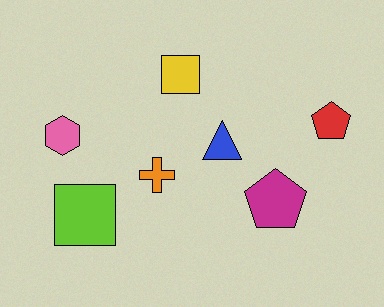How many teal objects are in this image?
There are no teal objects.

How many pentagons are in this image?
There are 2 pentagons.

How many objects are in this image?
There are 7 objects.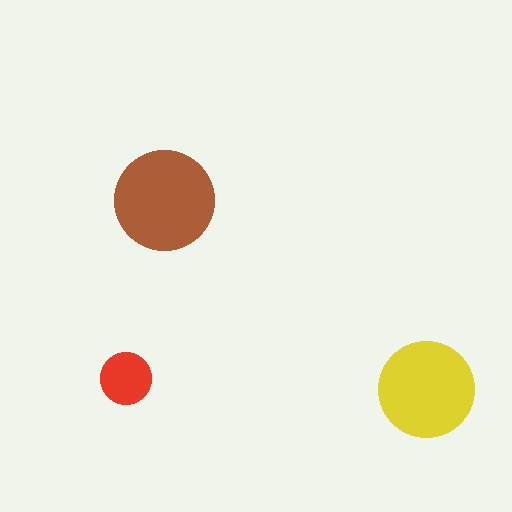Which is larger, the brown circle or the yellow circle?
The brown one.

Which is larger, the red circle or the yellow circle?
The yellow one.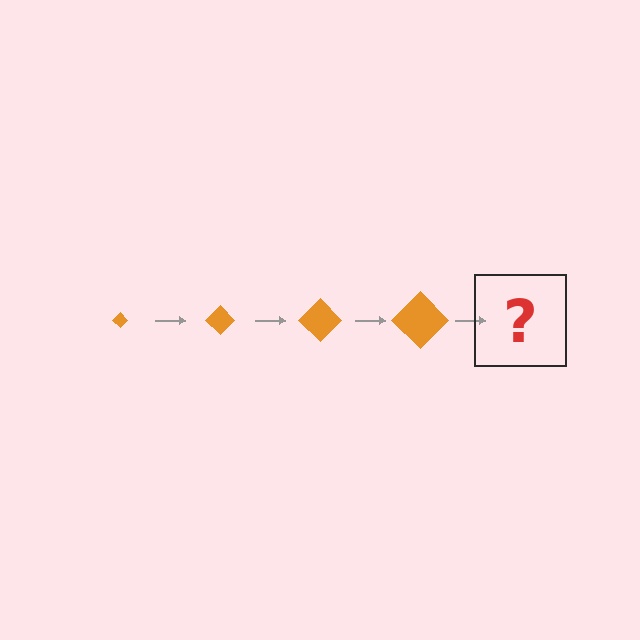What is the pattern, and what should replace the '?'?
The pattern is that the diamond gets progressively larger each step. The '?' should be an orange diamond, larger than the previous one.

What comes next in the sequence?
The next element should be an orange diamond, larger than the previous one.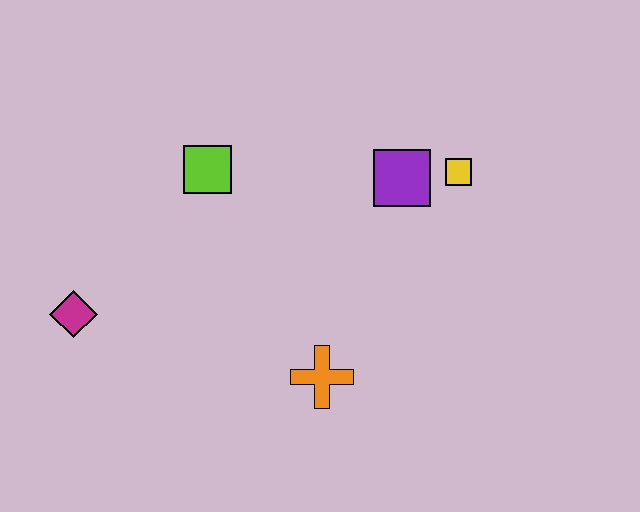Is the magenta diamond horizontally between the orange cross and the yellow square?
No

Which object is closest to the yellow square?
The purple square is closest to the yellow square.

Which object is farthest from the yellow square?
The magenta diamond is farthest from the yellow square.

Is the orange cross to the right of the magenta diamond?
Yes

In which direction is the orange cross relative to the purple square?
The orange cross is below the purple square.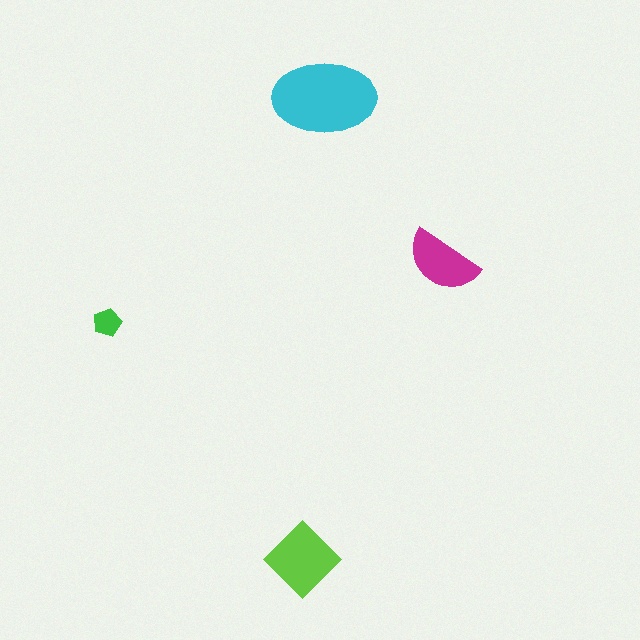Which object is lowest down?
The lime diamond is bottommost.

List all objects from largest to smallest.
The cyan ellipse, the lime diamond, the magenta semicircle, the green pentagon.